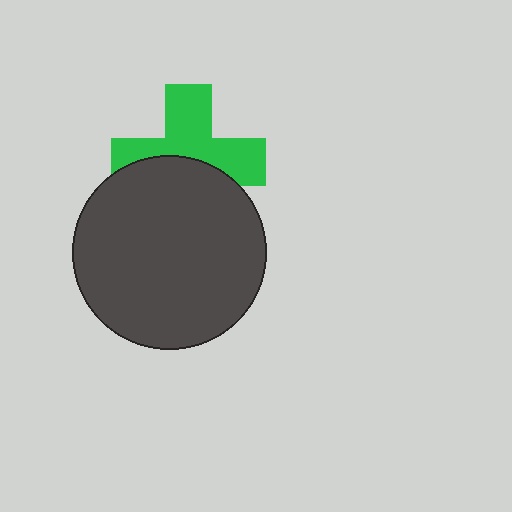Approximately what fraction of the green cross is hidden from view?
Roughly 44% of the green cross is hidden behind the dark gray circle.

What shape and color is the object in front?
The object in front is a dark gray circle.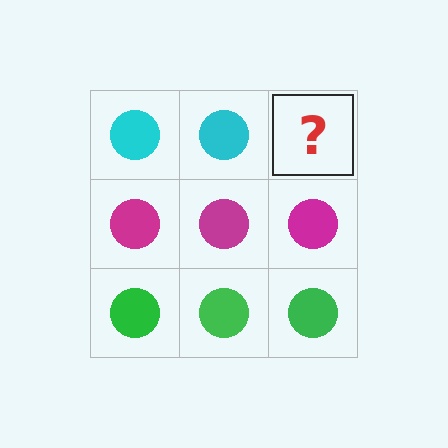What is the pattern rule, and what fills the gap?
The rule is that each row has a consistent color. The gap should be filled with a cyan circle.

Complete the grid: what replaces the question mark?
The question mark should be replaced with a cyan circle.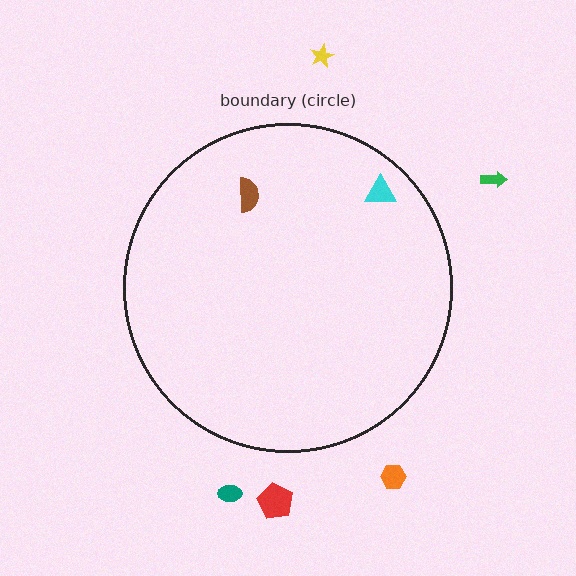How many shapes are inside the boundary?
2 inside, 5 outside.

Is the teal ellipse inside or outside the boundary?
Outside.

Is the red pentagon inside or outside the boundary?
Outside.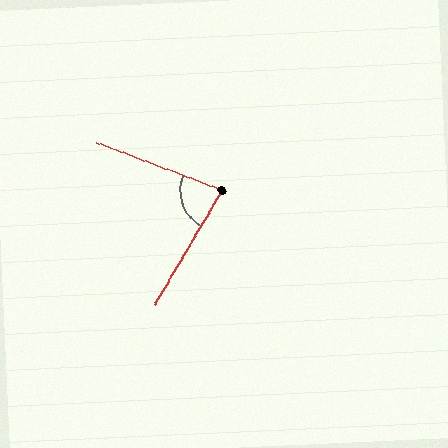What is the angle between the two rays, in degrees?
Approximately 80 degrees.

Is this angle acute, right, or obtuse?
It is acute.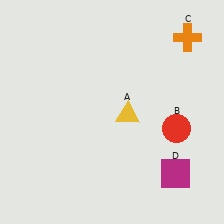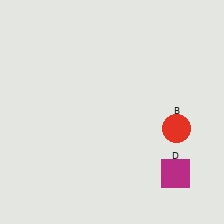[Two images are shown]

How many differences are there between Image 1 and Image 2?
There are 2 differences between the two images.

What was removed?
The orange cross (C), the yellow triangle (A) were removed in Image 2.